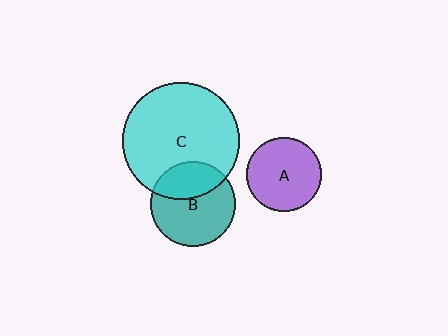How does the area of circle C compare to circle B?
Approximately 1.9 times.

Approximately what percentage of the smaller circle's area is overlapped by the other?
Approximately 35%.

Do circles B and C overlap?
Yes.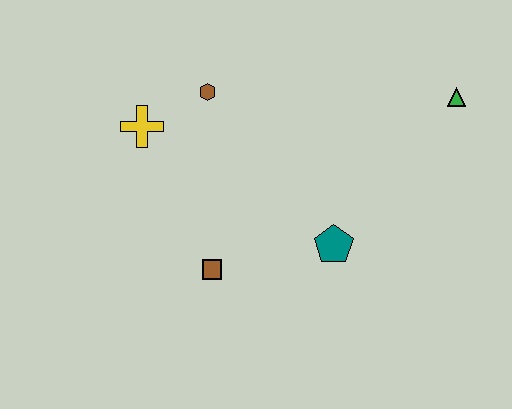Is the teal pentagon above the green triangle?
No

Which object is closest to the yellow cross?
The brown hexagon is closest to the yellow cross.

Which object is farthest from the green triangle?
The yellow cross is farthest from the green triangle.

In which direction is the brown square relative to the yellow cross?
The brown square is below the yellow cross.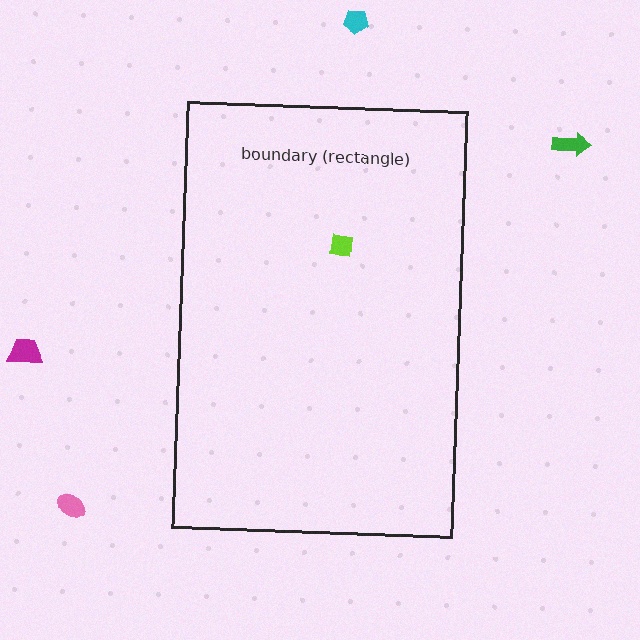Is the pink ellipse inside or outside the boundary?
Outside.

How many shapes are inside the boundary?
1 inside, 4 outside.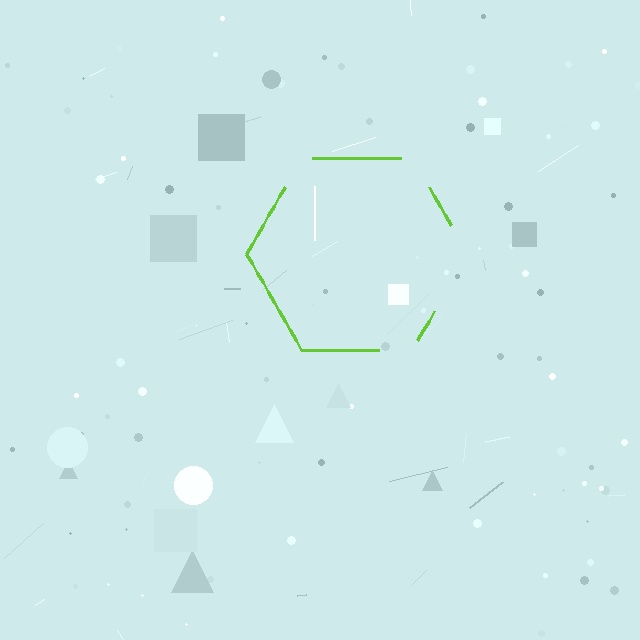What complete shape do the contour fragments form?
The contour fragments form a hexagon.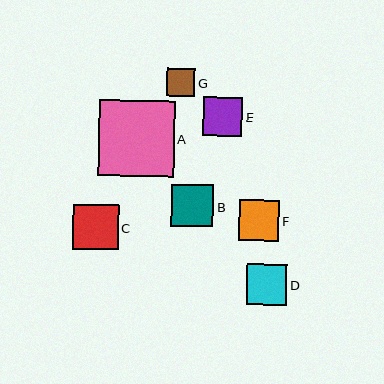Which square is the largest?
Square A is the largest with a size of approximately 76 pixels.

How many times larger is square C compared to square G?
Square C is approximately 1.6 times the size of square G.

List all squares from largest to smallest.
From largest to smallest: A, C, B, F, D, E, G.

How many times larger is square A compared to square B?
Square A is approximately 1.8 times the size of square B.